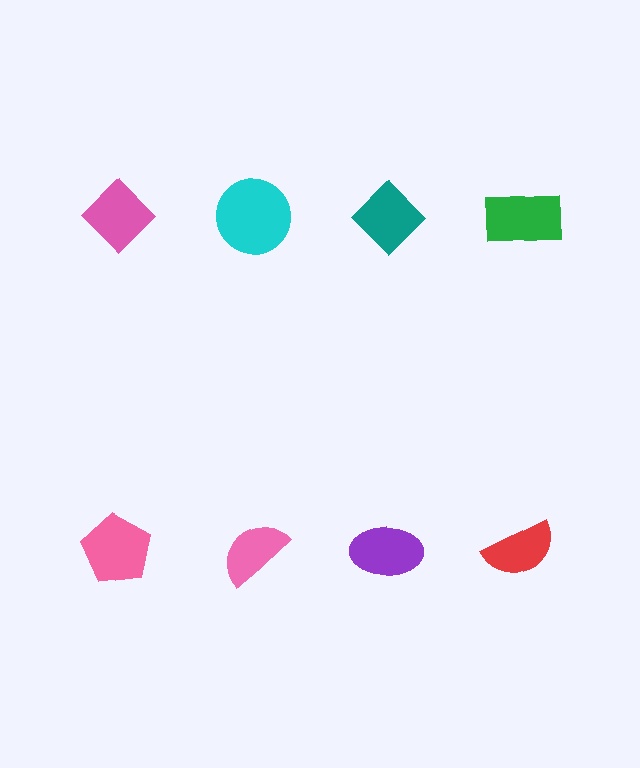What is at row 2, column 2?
A pink semicircle.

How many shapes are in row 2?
4 shapes.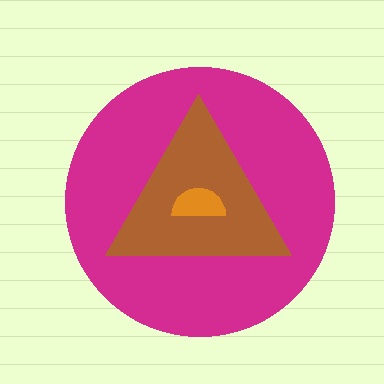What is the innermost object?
The orange semicircle.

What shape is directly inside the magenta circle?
The brown triangle.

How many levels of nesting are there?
3.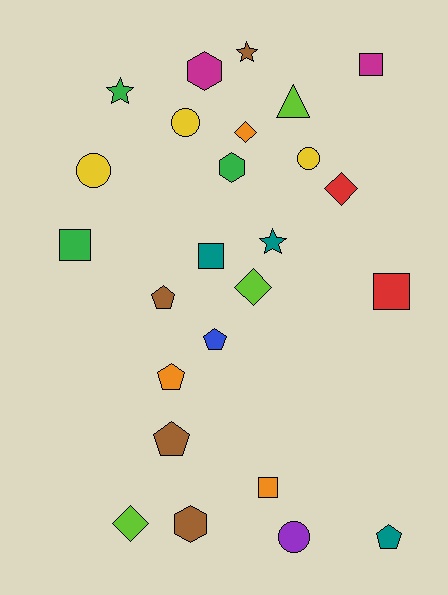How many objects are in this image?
There are 25 objects.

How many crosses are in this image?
There are no crosses.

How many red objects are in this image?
There are 2 red objects.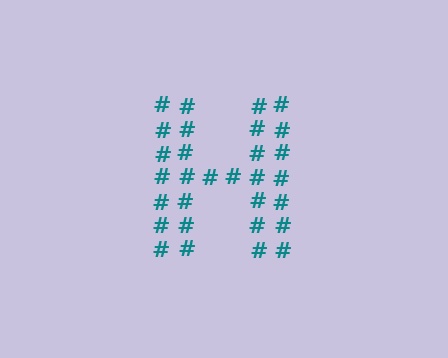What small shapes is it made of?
It is made of small hash symbols.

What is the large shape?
The large shape is the letter H.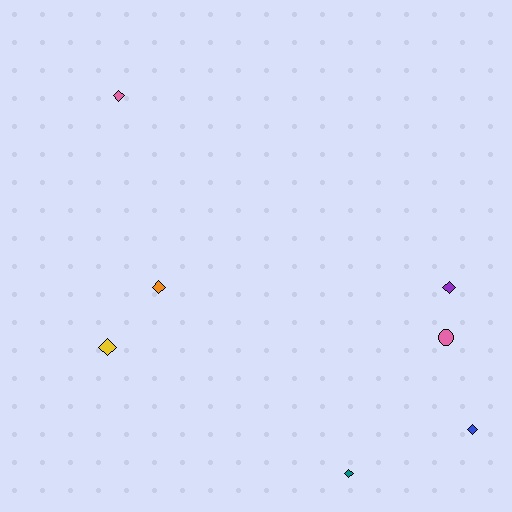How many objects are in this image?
There are 7 objects.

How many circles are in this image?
There is 1 circle.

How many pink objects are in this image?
There are 2 pink objects.